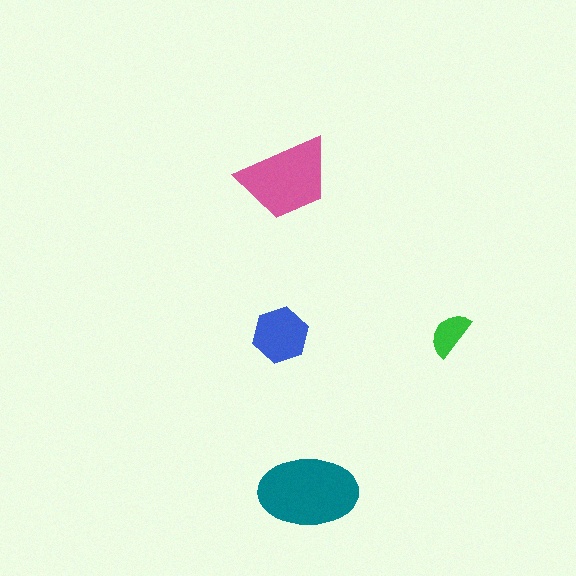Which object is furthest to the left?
The blue hexagon is leftmost.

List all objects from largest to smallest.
The teal ellipse, the pink trapezoid, the blue hexagon, the green semicircle.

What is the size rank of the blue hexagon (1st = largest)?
3rd.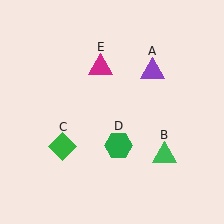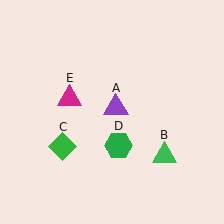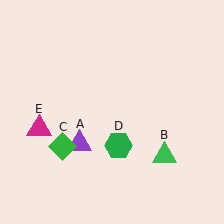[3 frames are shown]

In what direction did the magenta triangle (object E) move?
The magenta triangle (object E) moved down and to the left.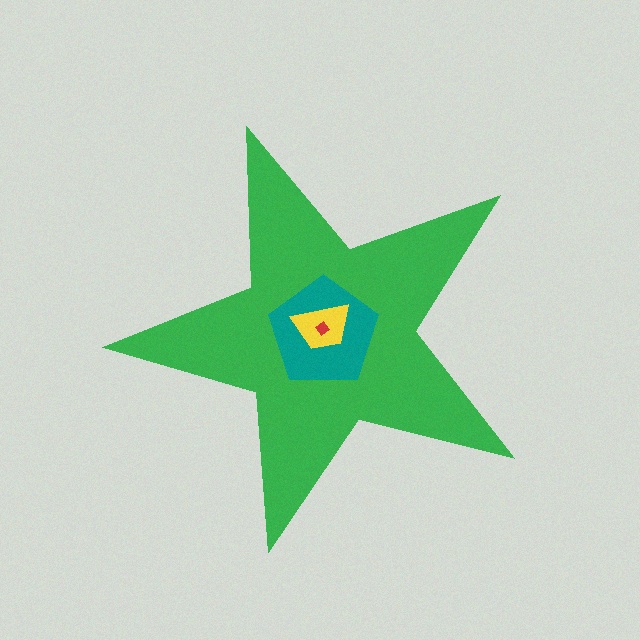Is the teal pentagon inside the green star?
Yes.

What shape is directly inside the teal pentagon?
The yellow trapezoid.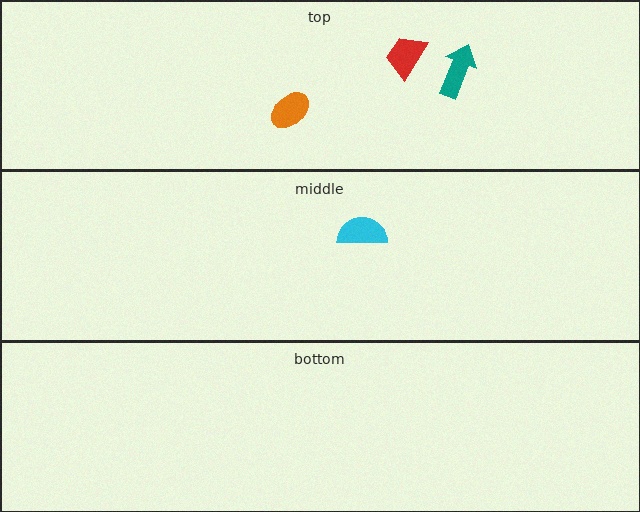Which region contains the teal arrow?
The top region.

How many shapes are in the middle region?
1.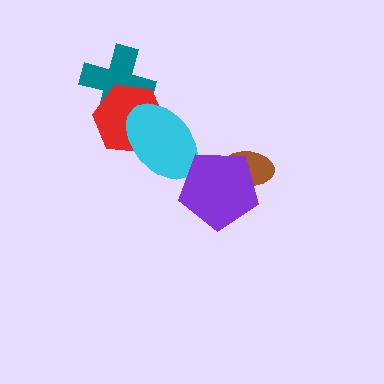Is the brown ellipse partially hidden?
Yes, it is partially covered by another shape.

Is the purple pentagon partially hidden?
No, no other shape covers it.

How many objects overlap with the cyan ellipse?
2 objects overlap with the cyan ellipse.